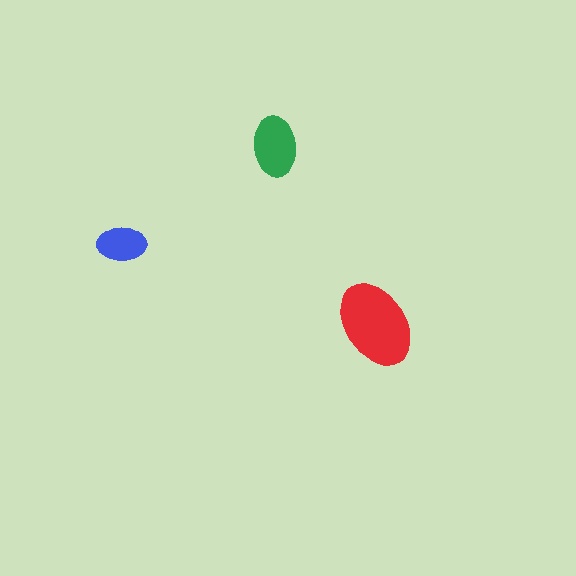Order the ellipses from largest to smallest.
the red one, the green one, the blue one.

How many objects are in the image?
There are 3 objects in the image.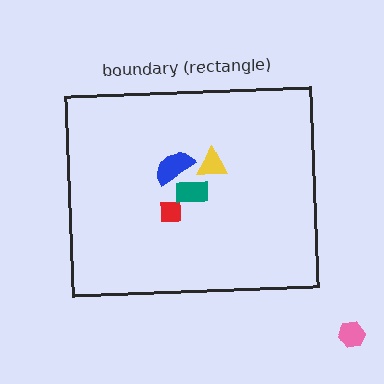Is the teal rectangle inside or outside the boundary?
Inside.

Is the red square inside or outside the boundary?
Inside.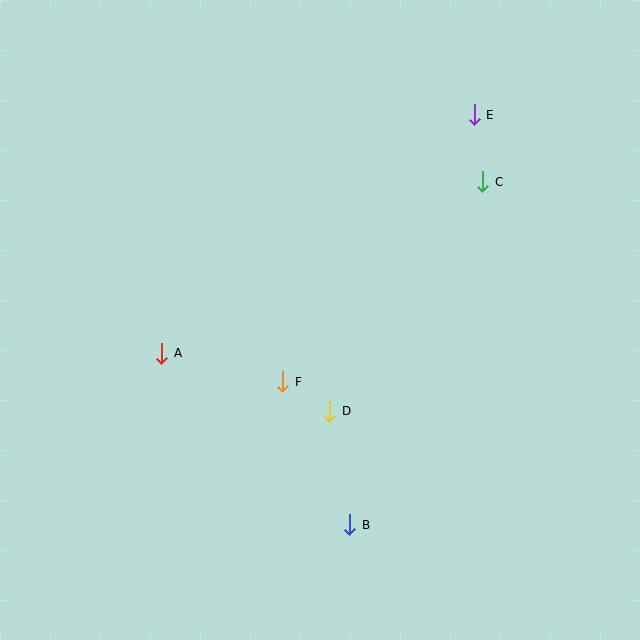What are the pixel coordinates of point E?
Point E is at (474, 115).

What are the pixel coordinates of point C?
Point C is at (483, 182).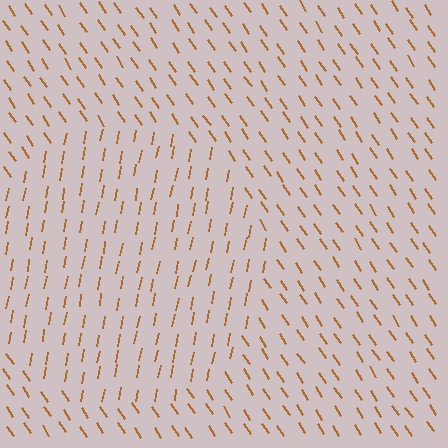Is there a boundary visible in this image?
Yes, there is a texture boundary formed by a change in line orientation.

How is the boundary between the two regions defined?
The boundary is defined purely by a change in line orientation (approximately 45 degrees difference). All lines are the same color and thickness.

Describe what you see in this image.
The image is filled with small brown line segments. A circle region in the image has lines oriented differently from the surrounding lines, creating a visible texture boundary.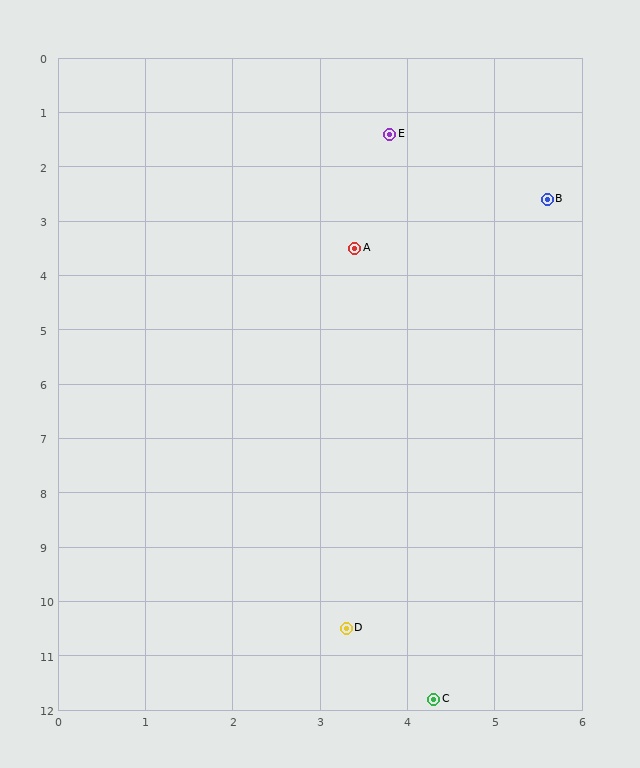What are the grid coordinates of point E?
Point E is at approximately (3.8, 1.4).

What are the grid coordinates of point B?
Point B is at approximately (5.6, 2.6).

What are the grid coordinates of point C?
Point C is at approximately (4.3, 11.8).